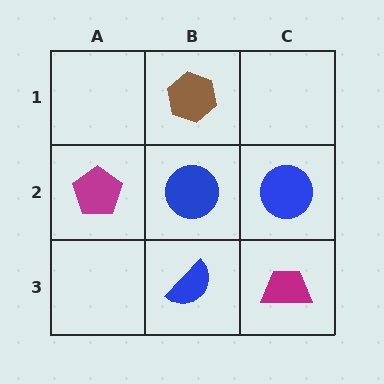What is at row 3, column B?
A blue semicircle.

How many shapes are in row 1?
1 shape.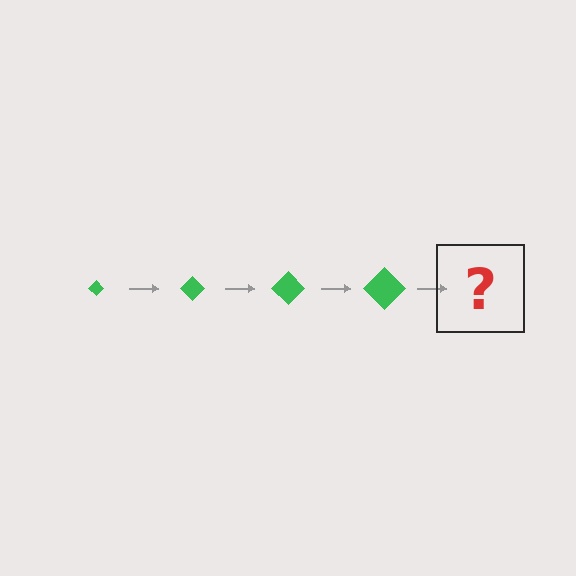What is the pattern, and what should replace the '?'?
The pattern is that the diamond gets progressively larger each step. The '?' should be a green diamond, larger than the previous one.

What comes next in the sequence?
The next element should be a green diamond, larger than the previous one.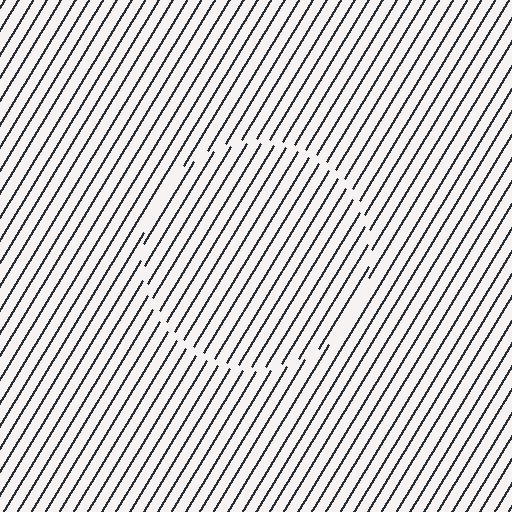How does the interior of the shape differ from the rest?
The interior of the shape contains the same grating, shifted by half a period — the contour is defined by the phase discontinuity where line-ends from the inner and outer gratings abut.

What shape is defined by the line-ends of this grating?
An illusory circle. The interior of the shape contains the same grating, shifted by half a period — the contour is defined by the phase discontinuity where line-ends from the inner and outer gratings abut.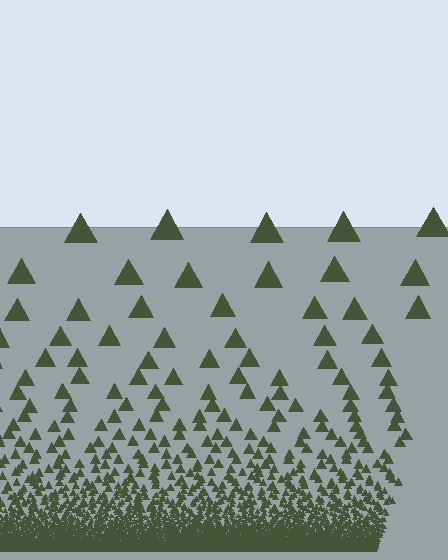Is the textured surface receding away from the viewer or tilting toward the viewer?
The surface appears to tilt toward the viewer. Texture elements get larger and sparser toward the top.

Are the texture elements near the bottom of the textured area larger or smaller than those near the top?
Smaller. The gradient is inverted — elements near the bottom are smaller and denser.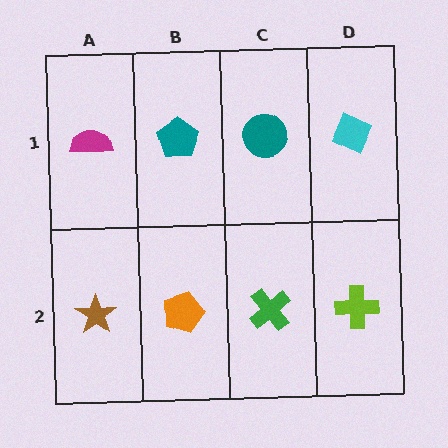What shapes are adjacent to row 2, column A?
A magenta semicircle (row 1, column A), an orange pentagon (row 2, column B).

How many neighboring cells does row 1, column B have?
3.